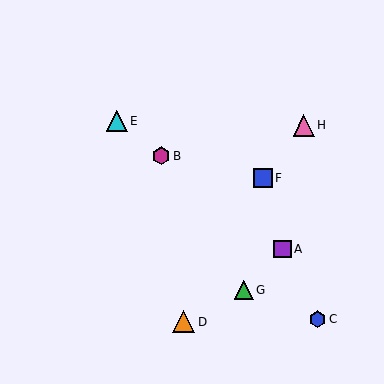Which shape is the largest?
The orange triangle (labeled D) is the largest.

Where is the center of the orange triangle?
The center of the orange triangle is at (183, 322).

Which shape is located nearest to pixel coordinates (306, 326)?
The blue hexagon (labeled C) at (317, 319) is nearest to that location.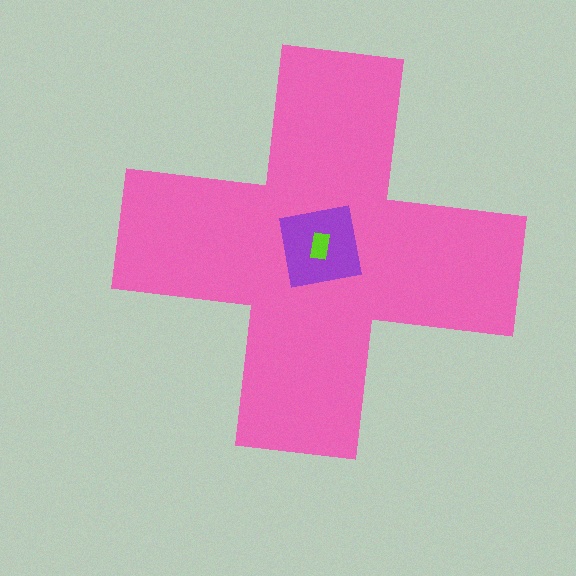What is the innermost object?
The lime rectangle.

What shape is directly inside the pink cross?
The purple square.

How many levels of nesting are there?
3.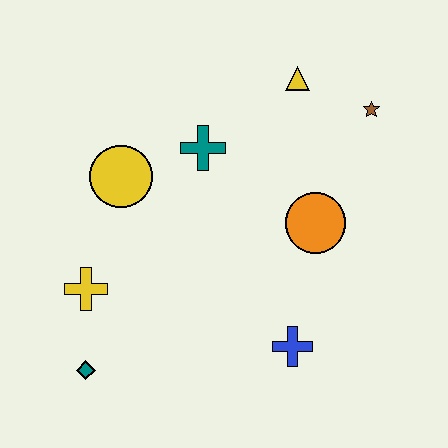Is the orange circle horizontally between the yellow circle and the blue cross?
No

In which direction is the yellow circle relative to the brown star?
The yellow circle is to the left of the brown star.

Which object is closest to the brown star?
The yellow triangle is closest to the brown star.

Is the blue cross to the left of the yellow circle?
No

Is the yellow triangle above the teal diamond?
Yes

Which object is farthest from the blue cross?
The yellow triangle is farthest from the blue cross.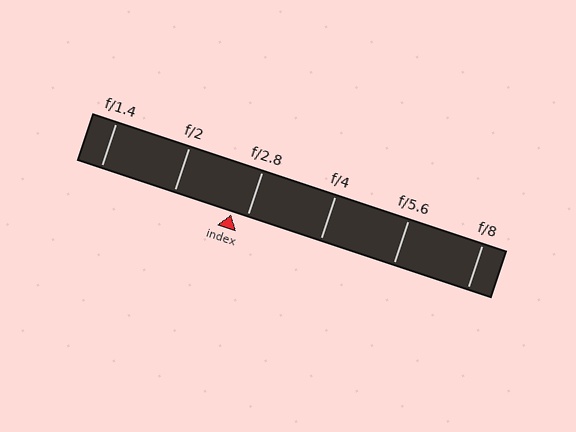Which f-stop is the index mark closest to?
The index mark is closest to f/2.8.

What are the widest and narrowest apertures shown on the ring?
The widest aperture shown is f/1.4 and the narrowest is f/8.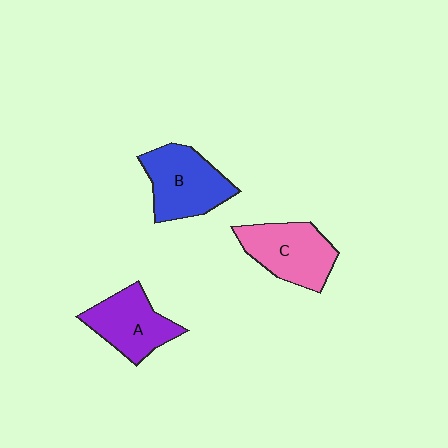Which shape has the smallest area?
Shape A (purple).